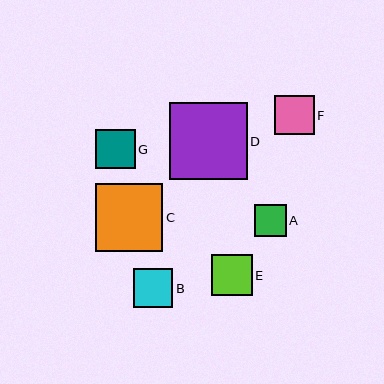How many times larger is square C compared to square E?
Square C is approximately 1.7 times the size of square E.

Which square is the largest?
Square D is the largest with a size of approximately 78 pixels.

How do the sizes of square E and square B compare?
Square E and square B are approximately the same size.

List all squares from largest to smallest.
From largest to smallest: D, C, E, G, F, B, A.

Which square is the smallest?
Square A is the smallest with a size of approximately 32 pixels.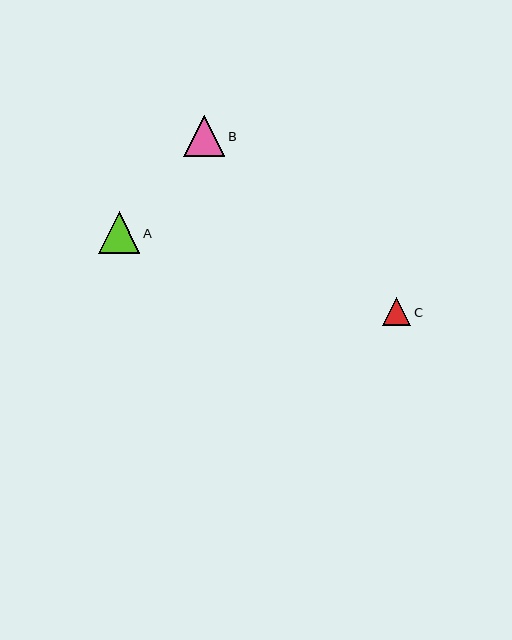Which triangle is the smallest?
Triangle C is the smallest with a size of approximately 28 pixels.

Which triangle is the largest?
Triangle A is the largest with a size of approximately 42 pixels.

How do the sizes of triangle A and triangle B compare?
Triangle A and triangle B are approximately the same size.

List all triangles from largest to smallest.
From largest to smallest: A, B, C.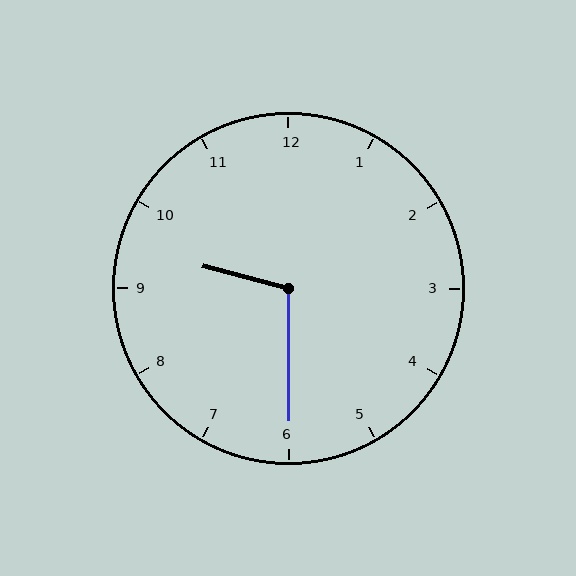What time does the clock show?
9:30.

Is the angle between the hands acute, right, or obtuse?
It is obtuse.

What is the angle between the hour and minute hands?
Approximately 105 degrees.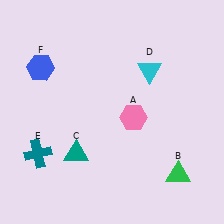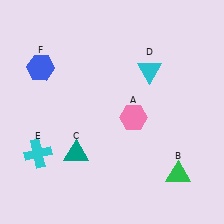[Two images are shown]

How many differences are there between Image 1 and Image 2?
There is 1 difference between the two images.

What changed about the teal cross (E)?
In Image 1, E is teal. In Image 2, it changed to cyan.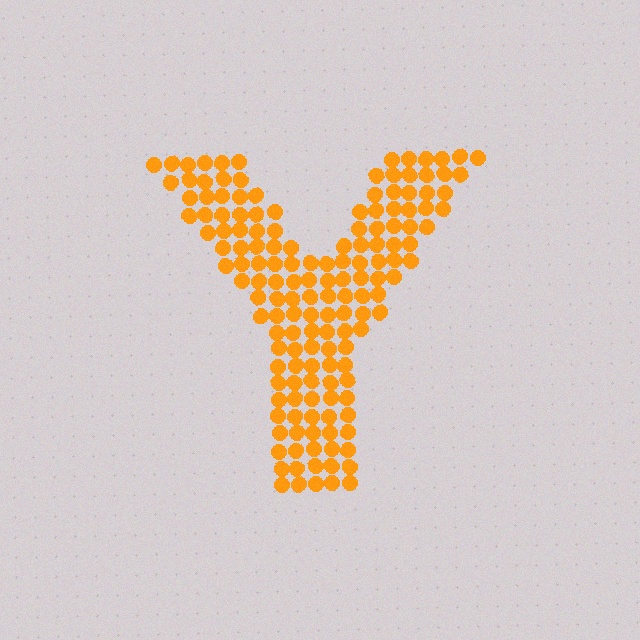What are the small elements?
The small elements are circles.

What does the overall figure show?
The overall figure shows the letter Y.